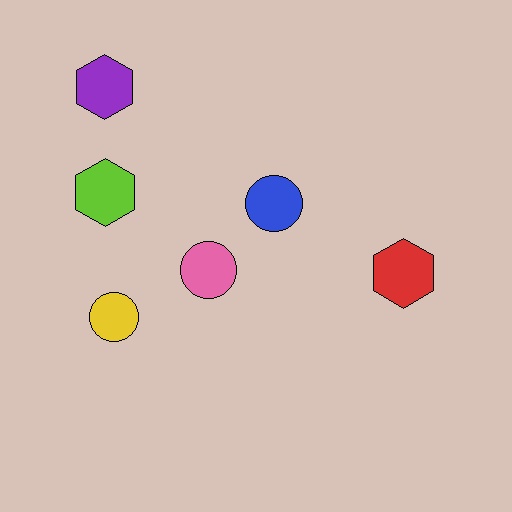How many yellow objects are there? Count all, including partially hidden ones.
There is 1 yellow object.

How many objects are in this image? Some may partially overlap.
There are 6 objects.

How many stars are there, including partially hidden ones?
There are no stars.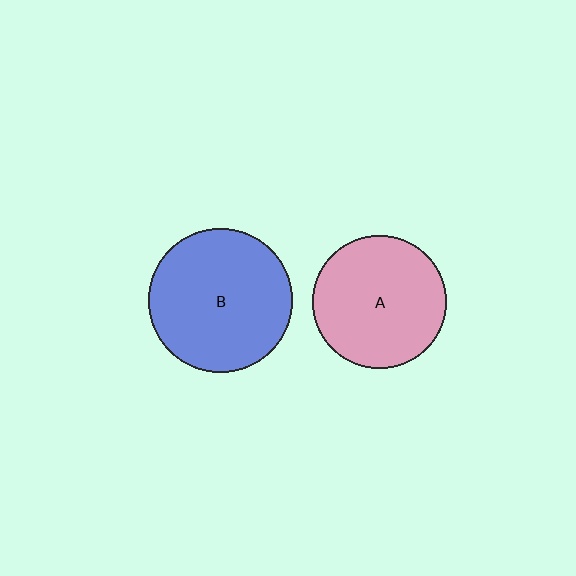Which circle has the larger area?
Circle B (blue).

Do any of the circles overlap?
No, none of the circles overlap.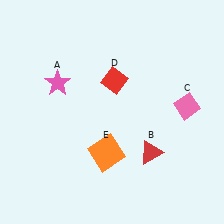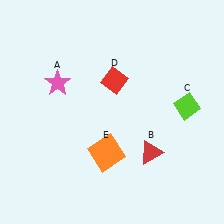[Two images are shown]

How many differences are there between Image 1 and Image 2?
There is 1 difference between the two images.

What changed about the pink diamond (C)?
In Image 1, C is pink. In Image 2, it changed to lime.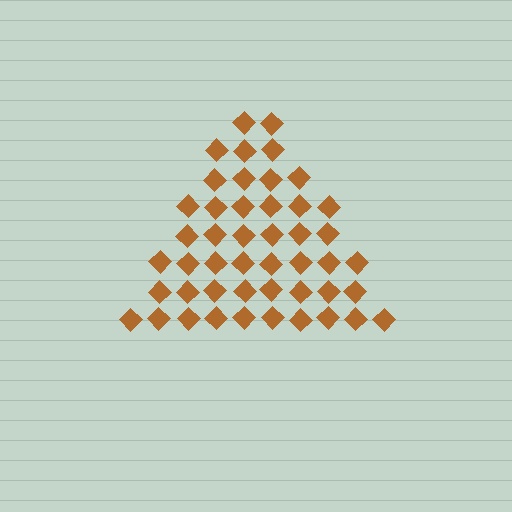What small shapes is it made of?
It is made of small diamonds.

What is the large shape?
The large shape is a triangle.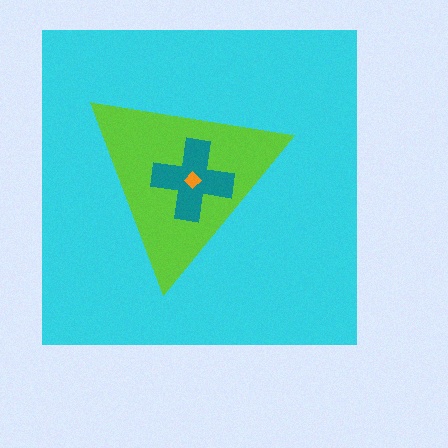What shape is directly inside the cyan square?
The lime triangle.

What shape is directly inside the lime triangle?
The teal cross.